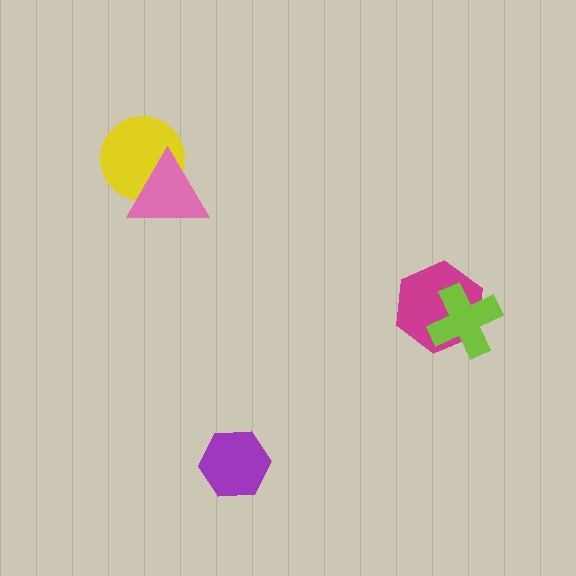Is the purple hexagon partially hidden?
No, no other shape covers it.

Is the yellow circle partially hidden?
Yes, it is partially covered by another shape.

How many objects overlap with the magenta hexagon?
1 object overlaps with the magenta hexagon.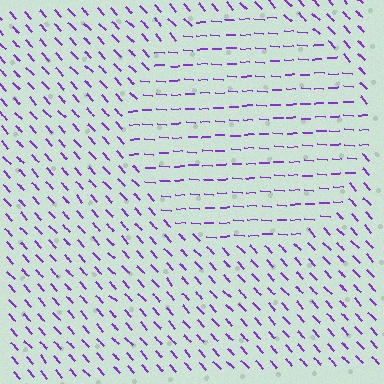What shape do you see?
I see a circle.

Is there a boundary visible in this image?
Yes, there is a texture boundary formed by a change in line orientation.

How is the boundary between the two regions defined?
The boundary is defined purely by a change in line orientation (approximately 45 degrees difference). All lines are the same color and thickness.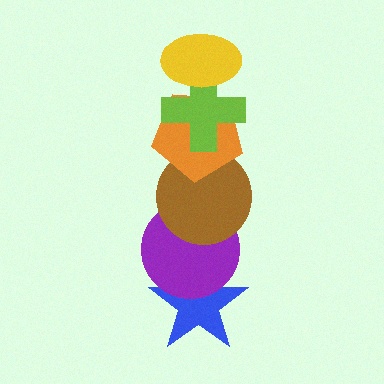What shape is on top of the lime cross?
The yellow ellipse is on top of the lime cross.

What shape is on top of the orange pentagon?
The lime cross is on top of the orange pentagon.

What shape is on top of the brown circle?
The orange pentagon is on top of the brown circle.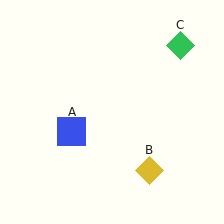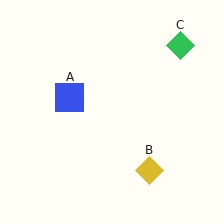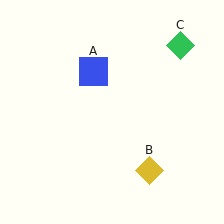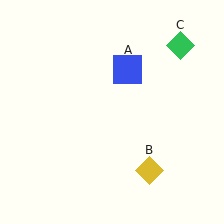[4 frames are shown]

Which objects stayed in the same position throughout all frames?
Yellow diamond (object B) and green diamond (object C) remained stationary.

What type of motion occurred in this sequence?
The blue square (object A) rotated clockwise around the center of the scene.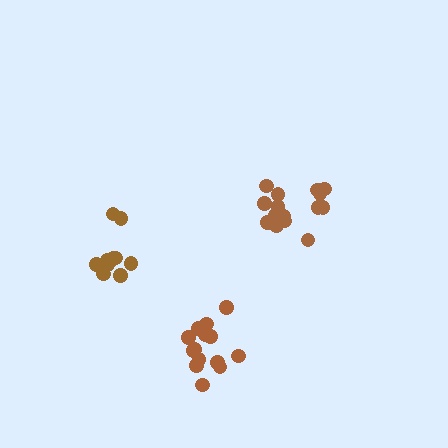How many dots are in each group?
Group 1: 15 dots, Group 2: 14 dots, Group 3: 11 dots (40 total).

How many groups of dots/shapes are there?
There are 3 groups.